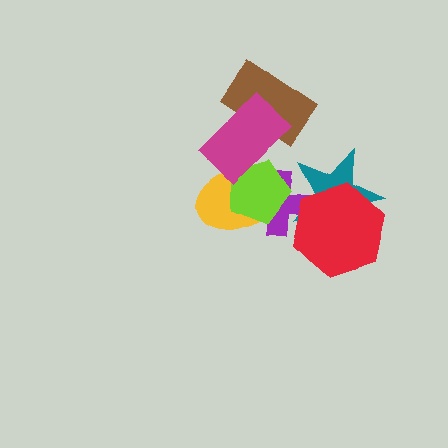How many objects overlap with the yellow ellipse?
3 objects overlap with the yellow ellipse.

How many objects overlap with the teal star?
2 objects overlap with the teal star.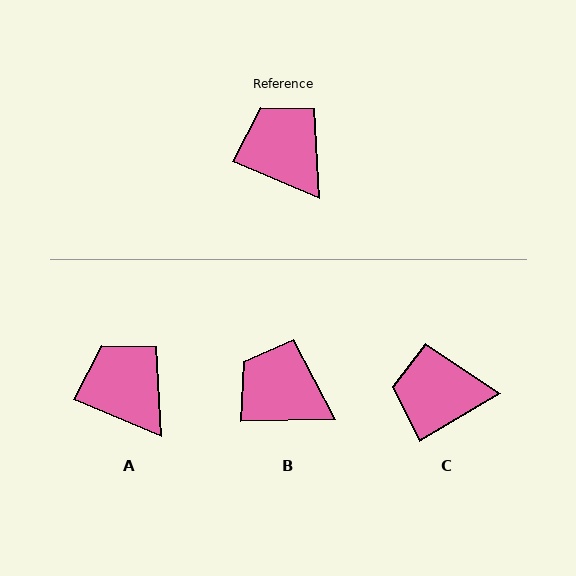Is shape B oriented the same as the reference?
No, it is off by about 24 degrees.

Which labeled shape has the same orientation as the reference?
A.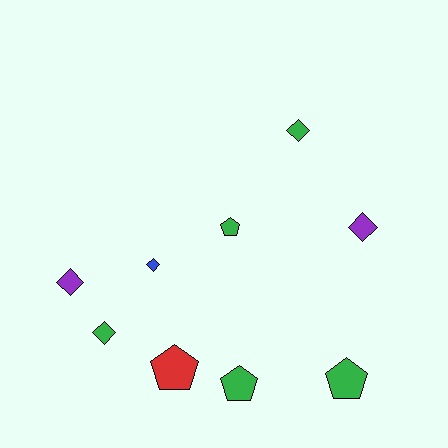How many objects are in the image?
There are 9 objects.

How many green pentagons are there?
There are 3 green pentagons.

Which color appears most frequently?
Green, with 5 objects.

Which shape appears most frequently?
Diamond, with 5 objects.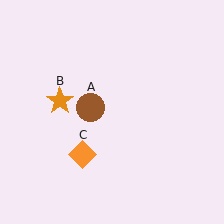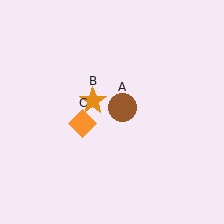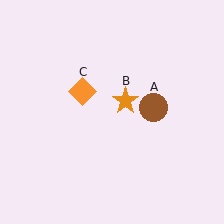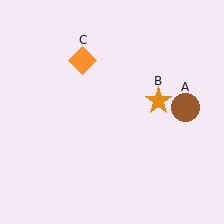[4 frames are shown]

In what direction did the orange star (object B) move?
The orange star (object B) moved right.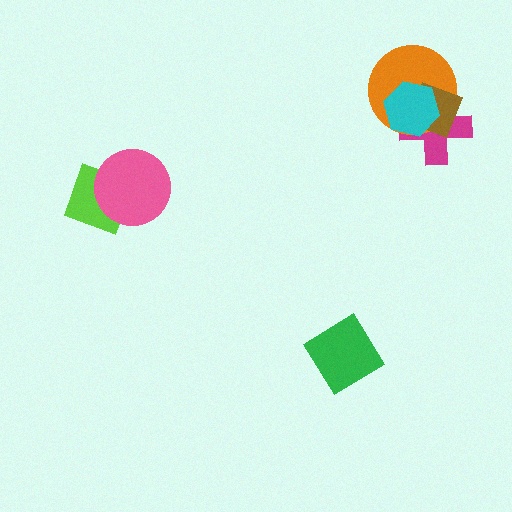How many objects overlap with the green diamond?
0 objects overlap with the green diamond.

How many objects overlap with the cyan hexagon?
3 objects overlap with the cyan hexagon.